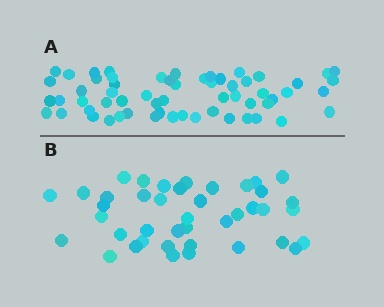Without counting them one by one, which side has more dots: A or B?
Region A (the top region) has more dots.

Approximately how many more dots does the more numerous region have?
Region A has approximately 20 more dots than region B.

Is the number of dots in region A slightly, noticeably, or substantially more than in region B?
Region A has substantially more. The ratio is roughly 1.5 to 1.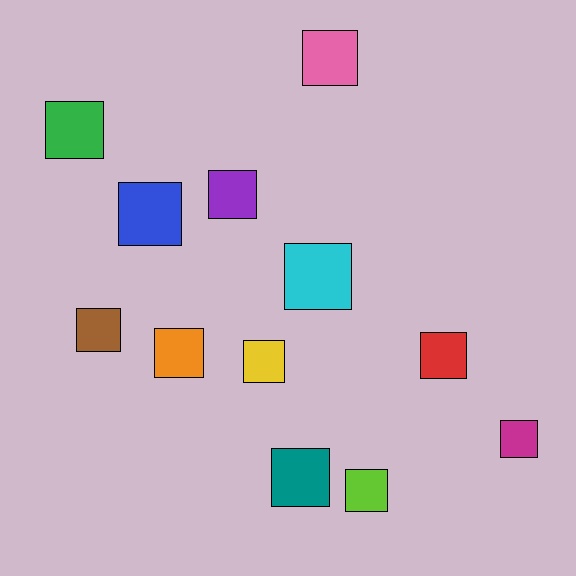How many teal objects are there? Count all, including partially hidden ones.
There is 1 teal object.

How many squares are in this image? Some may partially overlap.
There are 12 squares.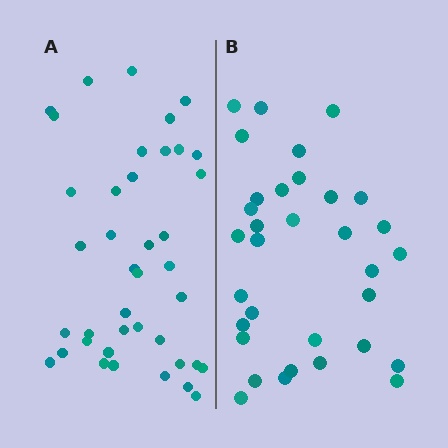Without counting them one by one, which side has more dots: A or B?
Region A (the left region) has more dots.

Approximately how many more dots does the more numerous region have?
Region A has roughly 8 or so more dots than region B.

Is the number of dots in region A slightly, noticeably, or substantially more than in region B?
Region A has only slightly more — the two regions are fairly close. The ratio is roughly 1.2 to 1.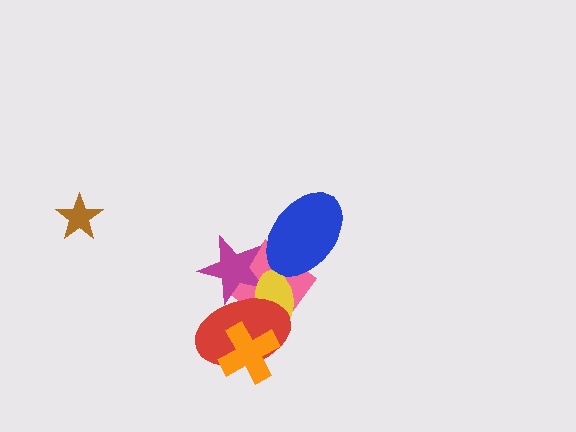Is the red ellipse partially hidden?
Yes, it is partially covered by another shape.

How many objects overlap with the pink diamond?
4 objects overlap with the pink diamond.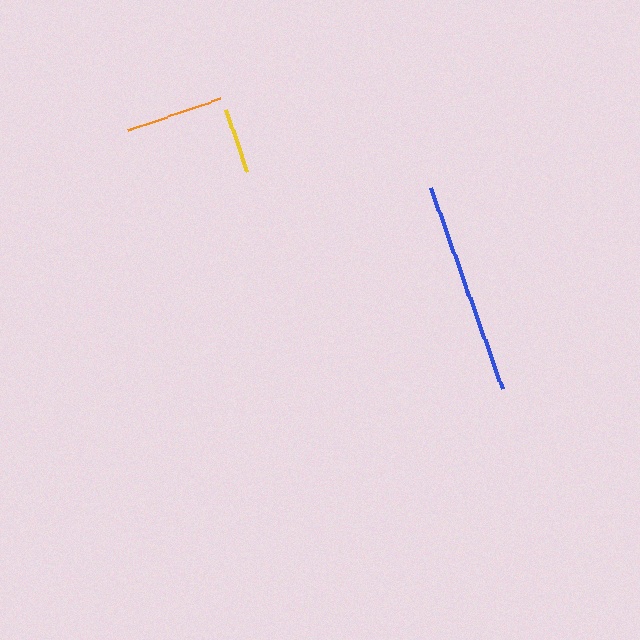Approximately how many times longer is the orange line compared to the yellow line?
The orange line is approximately 1.5 times the length of the yellow line.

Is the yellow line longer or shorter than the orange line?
The orange line is longer than the yellow line.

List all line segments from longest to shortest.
From longest to shortest: blue, orange, yellow.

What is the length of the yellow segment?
The yellow segment is approximately 65 pixels long.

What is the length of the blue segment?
The blue segment is approximately 212 pixels long.